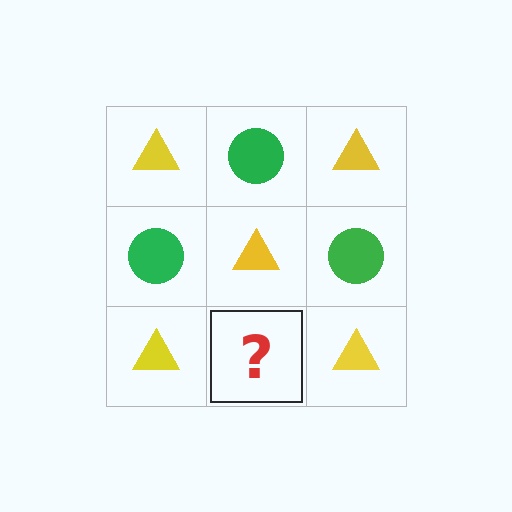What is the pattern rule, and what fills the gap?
The rule is that it alternates yellow triangle and green circle in a checkerboard pattern. The gap should be filled with a green circle.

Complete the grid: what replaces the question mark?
The question mark should be replaced with a green circle.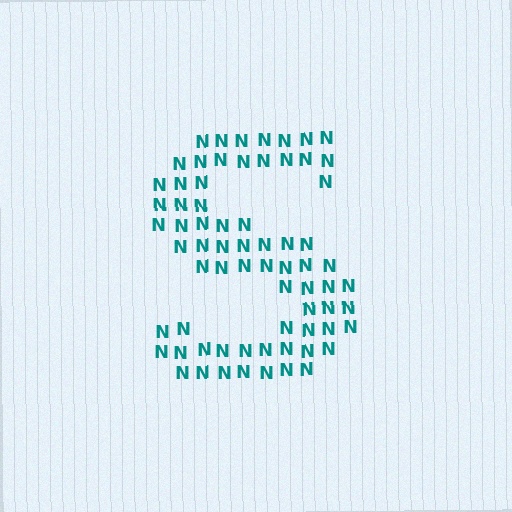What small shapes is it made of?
It is made of small letter N's.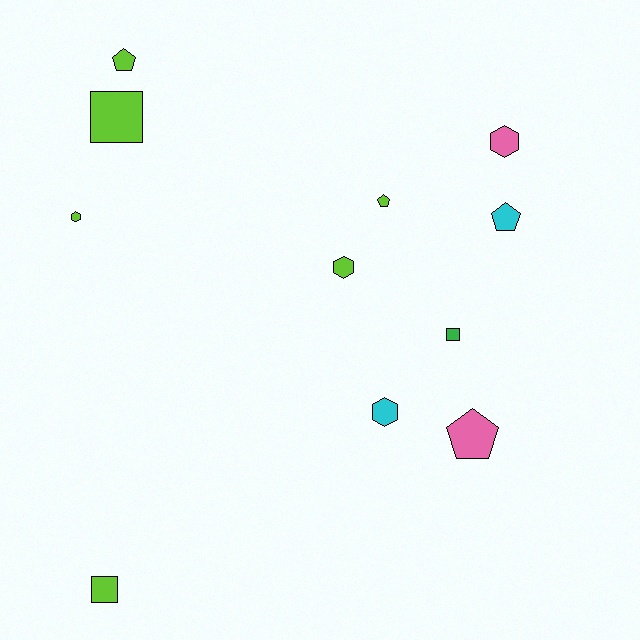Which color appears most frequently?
Lime, with 6 objects.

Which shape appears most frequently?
Hexagon, with 4 objects.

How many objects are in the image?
There are 11 objects.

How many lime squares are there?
There are 2 lime squares.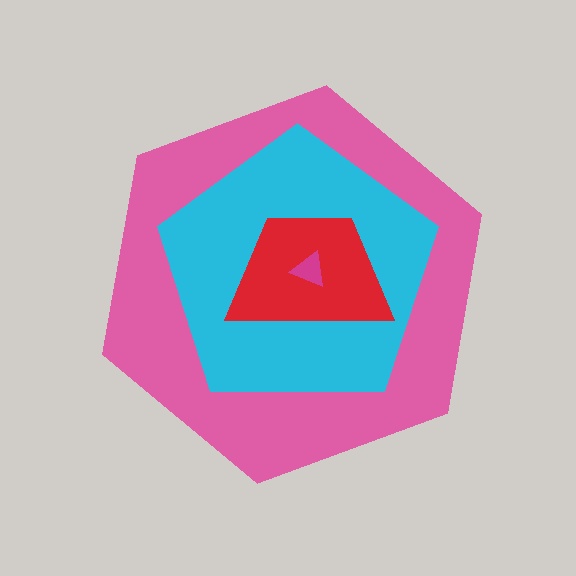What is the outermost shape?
The pink hexagon.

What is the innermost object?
The magenta triangle.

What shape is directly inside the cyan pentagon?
The red trapezoid.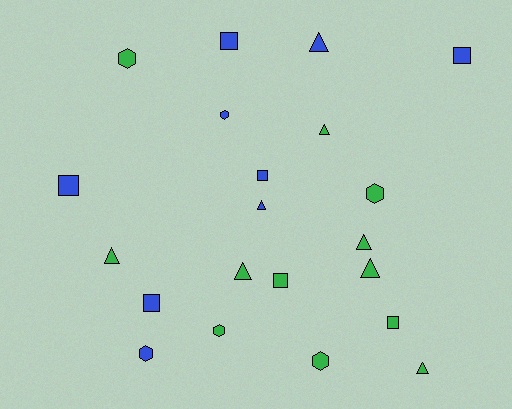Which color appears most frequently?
Green, with 12 objects.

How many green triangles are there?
There are 6 green triangles.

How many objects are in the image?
There are 21 objects.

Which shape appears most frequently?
Triangle, with 8 objects.